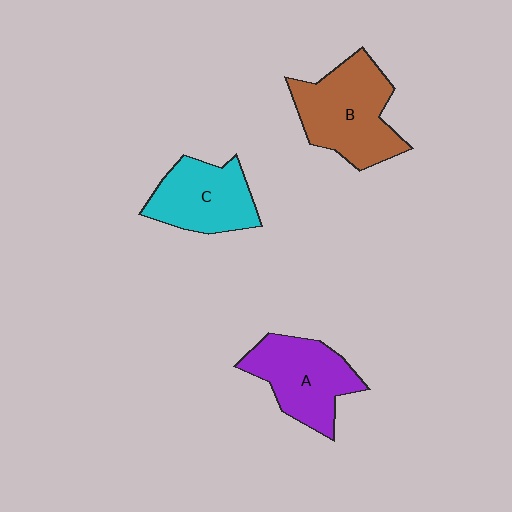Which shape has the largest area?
Shape B (brown).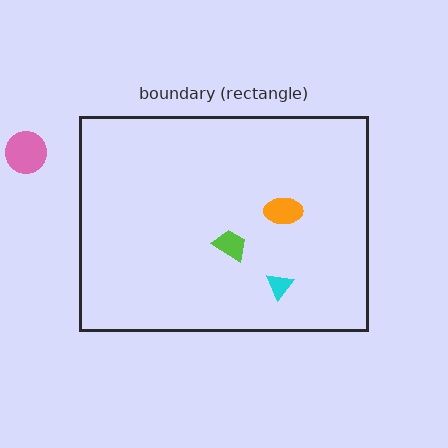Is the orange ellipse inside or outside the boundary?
Inside.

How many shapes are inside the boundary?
3 inside, 1 outside.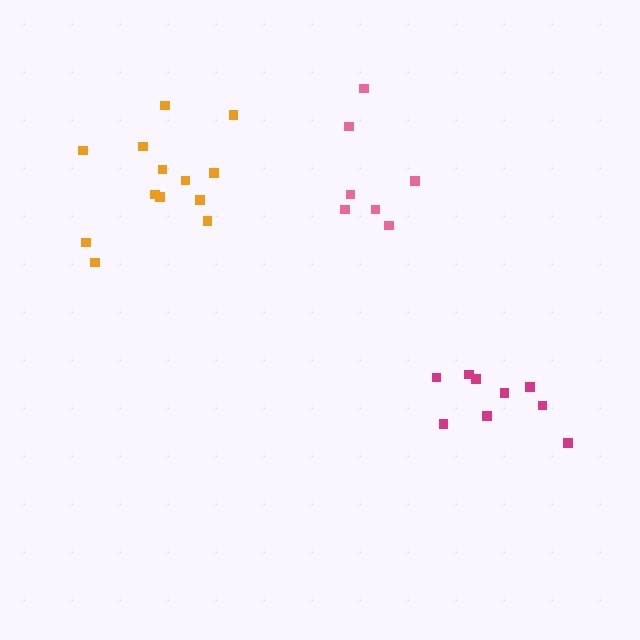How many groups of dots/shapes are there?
There are 3 groups.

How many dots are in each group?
Group 1: 13 dots, Group 2: 7 dots, Group 3: 9 dots (29 total).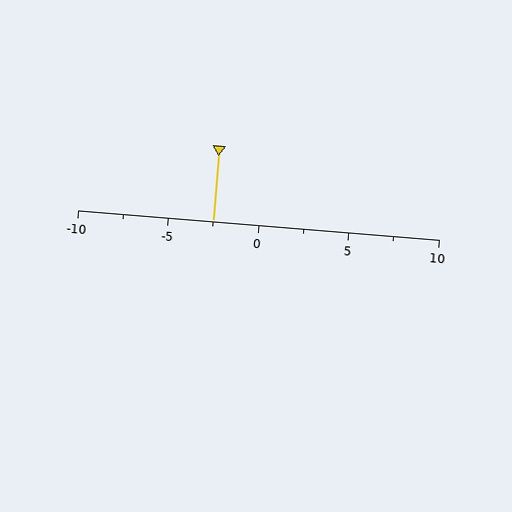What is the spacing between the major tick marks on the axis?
The major ticks are spaced 5 apart.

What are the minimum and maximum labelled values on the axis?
The axis runs from -10 to 10.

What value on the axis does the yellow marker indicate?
The marker indicates approximately -2.5.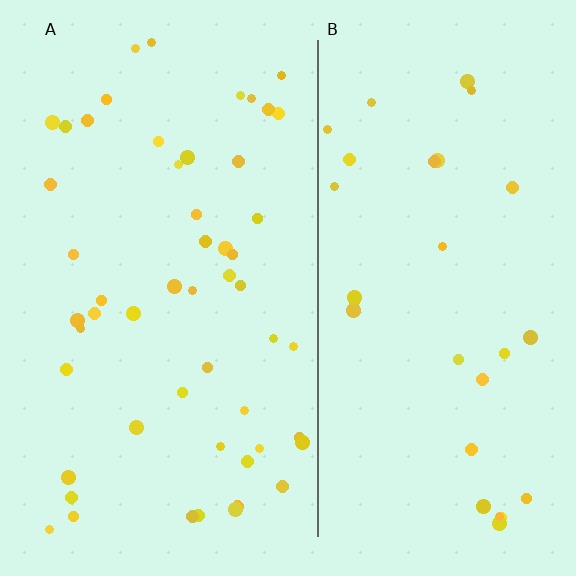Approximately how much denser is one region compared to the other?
Approximately 1.8× — region A over region B.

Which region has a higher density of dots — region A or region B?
A (the left).